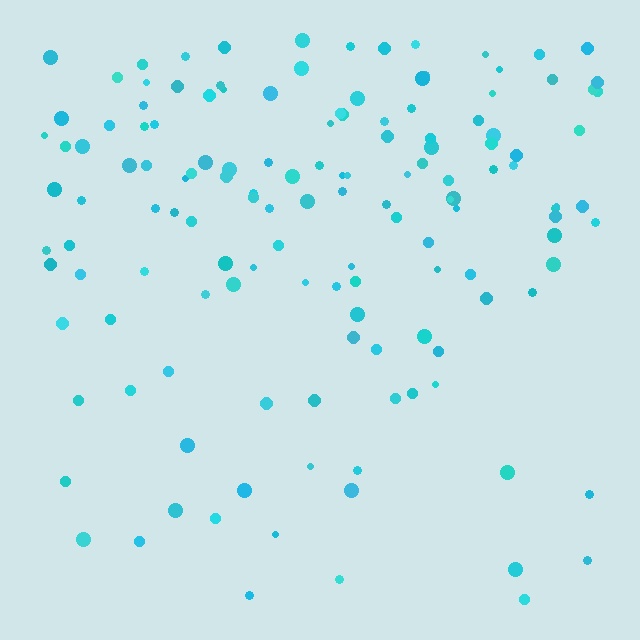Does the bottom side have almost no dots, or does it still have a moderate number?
Still a moderate number, just noticeably fewer than the top.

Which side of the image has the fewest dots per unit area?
The bottom.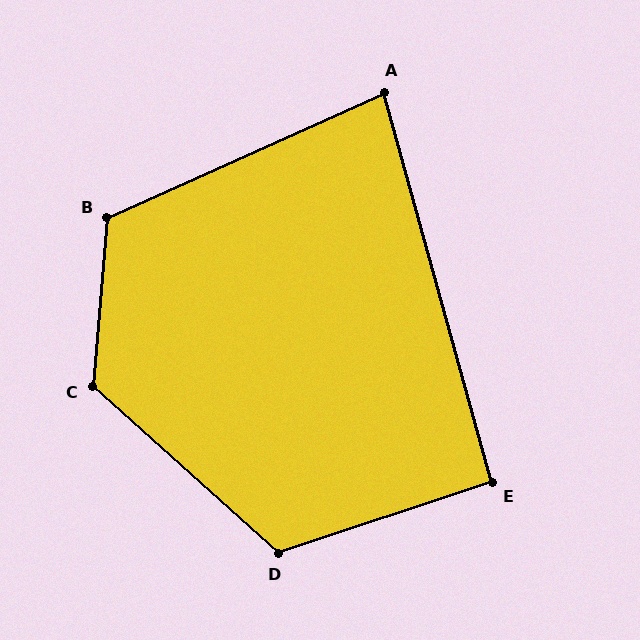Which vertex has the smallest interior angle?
A, at approximately 81 degrees.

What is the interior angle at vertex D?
Approximately 120 degrees (obtuse).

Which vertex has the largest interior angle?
C, at approximately 127 degrees.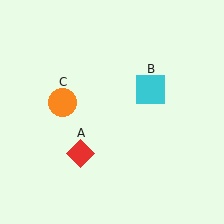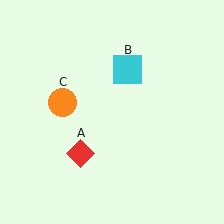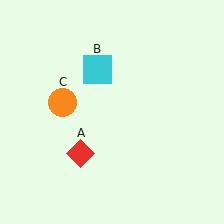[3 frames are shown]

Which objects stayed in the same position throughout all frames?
Red diamond (object A) and orange circle (object C) remained stationary.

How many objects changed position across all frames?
1 object changed position: cyan square (object B).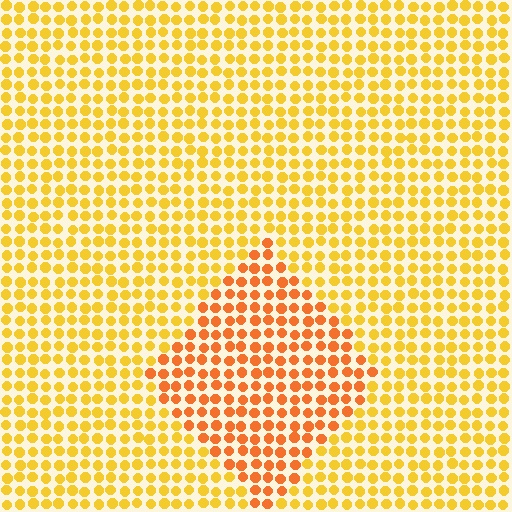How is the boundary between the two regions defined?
The boundary is defined purely by a slight shift in hue (about 27 degrees). Spacing, size, and orientation are identical on both sides.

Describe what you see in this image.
The image is filled with small yellow elements in a uniform arrangement. A diamond-shaped region is visible where the elements are tinted to a slightly different hue, forming a subtle color boundary.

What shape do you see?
I see a diamond.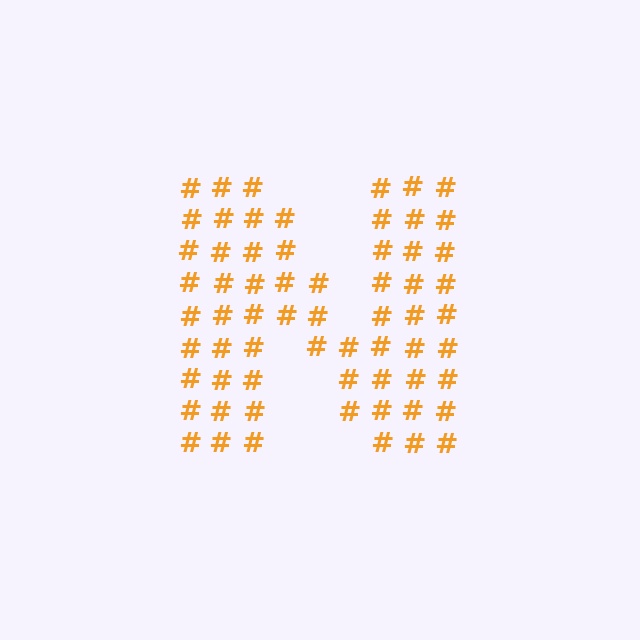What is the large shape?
The large shape is the letter N.